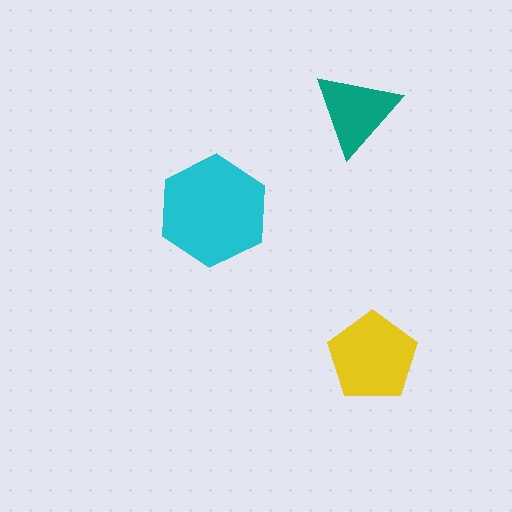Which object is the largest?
The cyan hexagon.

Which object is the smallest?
The teal triangle.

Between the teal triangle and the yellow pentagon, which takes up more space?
The yellow pentagon.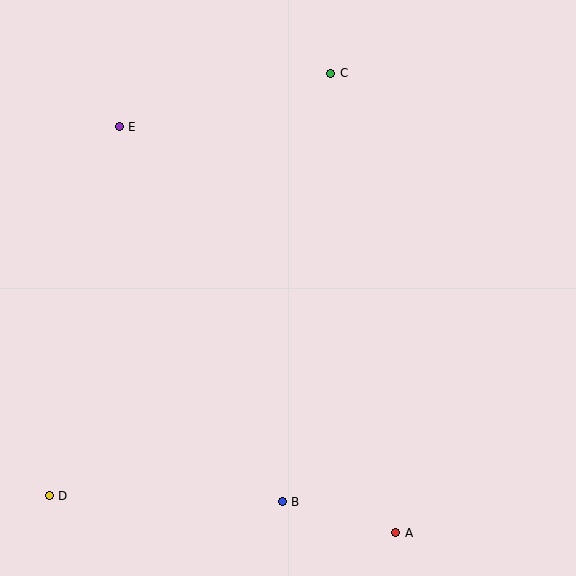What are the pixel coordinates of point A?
Point A is at (396, 533).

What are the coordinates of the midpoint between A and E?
The midpoint between A and E is at (257, 330).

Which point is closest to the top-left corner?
Point E is closest to the top-left corner.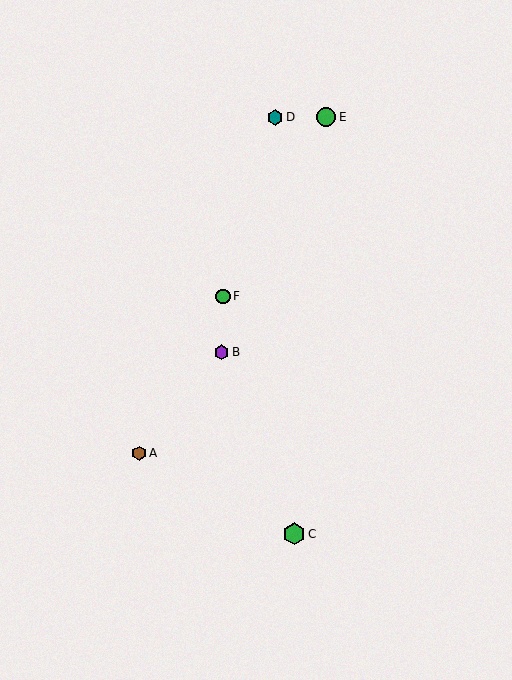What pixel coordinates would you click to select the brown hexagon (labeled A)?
Click at (139, 453) to select the brown hexagon A.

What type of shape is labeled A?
Shape A is a brown hexagon.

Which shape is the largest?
The green hexagon (labeled C) is the largest.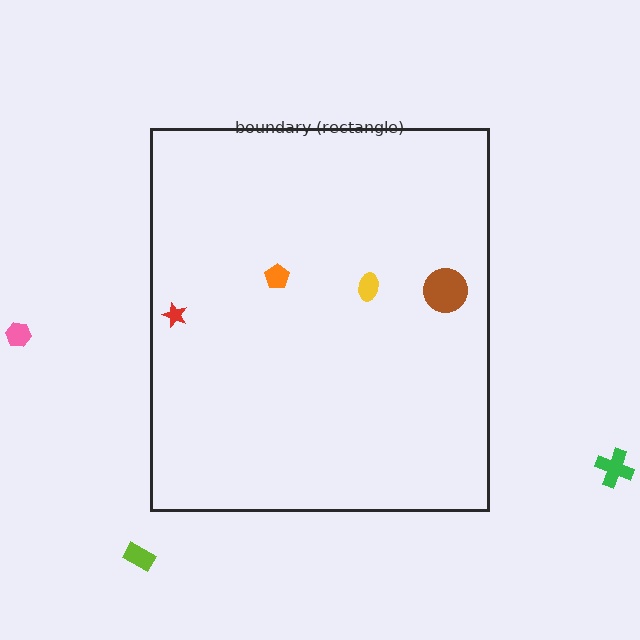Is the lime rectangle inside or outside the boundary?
Outside.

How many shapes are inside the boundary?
4 inside, 3 outside.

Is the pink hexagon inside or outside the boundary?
Outside.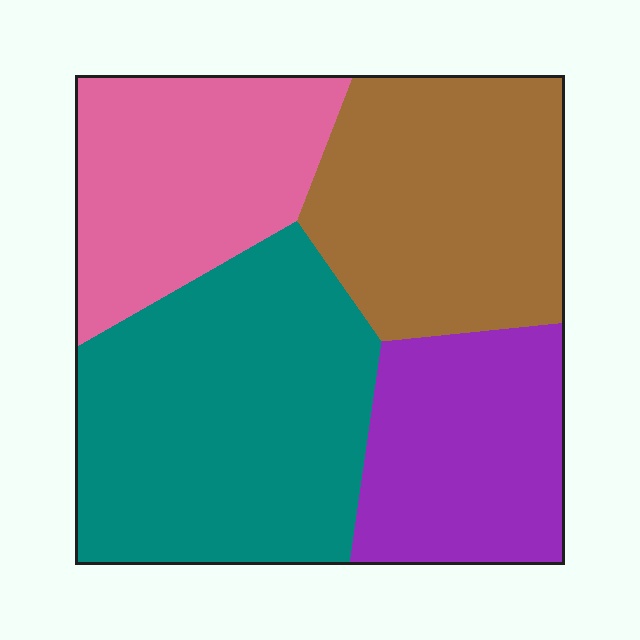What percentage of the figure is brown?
Brown takes up about one quarter (1/4) of the figure.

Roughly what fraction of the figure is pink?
Pink covers roughly 20% of the figure.